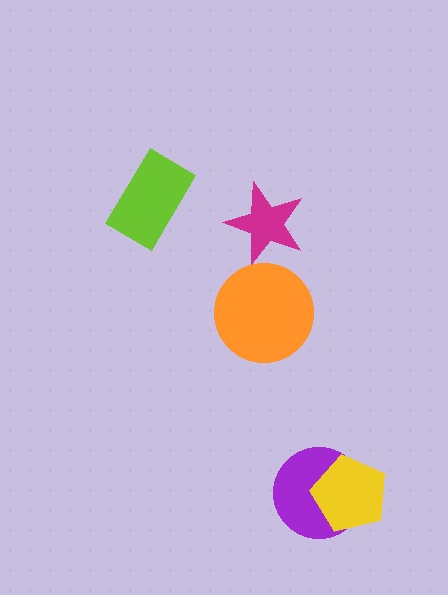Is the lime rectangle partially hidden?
No, no other shape covers it.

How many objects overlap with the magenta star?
0 objects overlap with the magenta star.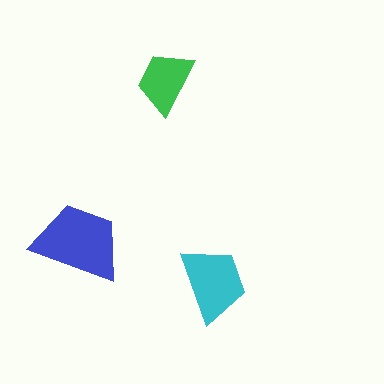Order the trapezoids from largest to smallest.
the blue one, the cyan one, the green one.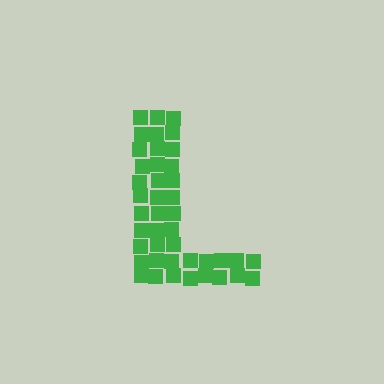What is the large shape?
The large shape is the letter L.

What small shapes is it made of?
It is made of small squares.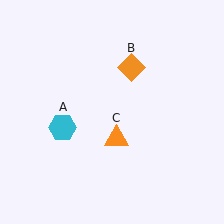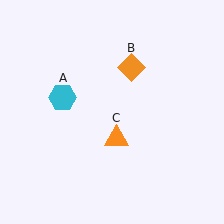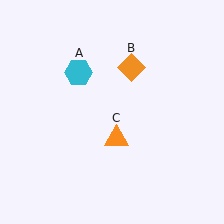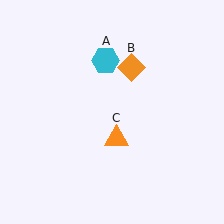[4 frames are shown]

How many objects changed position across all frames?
1 object changed position: cyan hexagon (object A).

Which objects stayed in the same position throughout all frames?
Orange diamond (object B) and orange triangle (object C) remained stationary.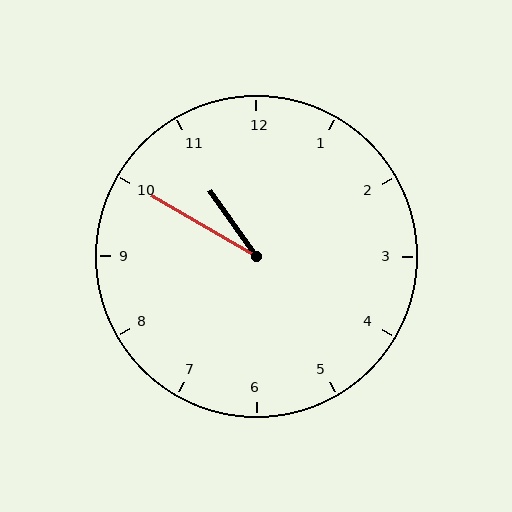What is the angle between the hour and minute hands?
Approximately 25 degrees.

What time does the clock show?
10:50.